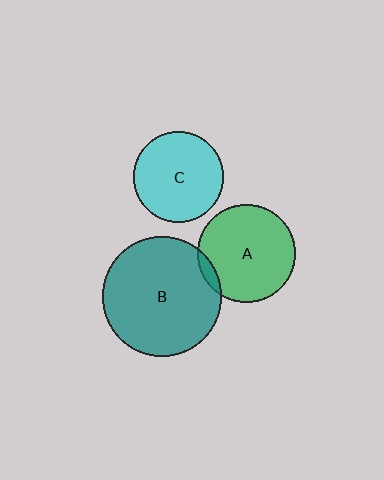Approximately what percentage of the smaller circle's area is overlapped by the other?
Approximately 5%.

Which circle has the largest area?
Circle B (teal).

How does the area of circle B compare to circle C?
Approximately 1.7 times.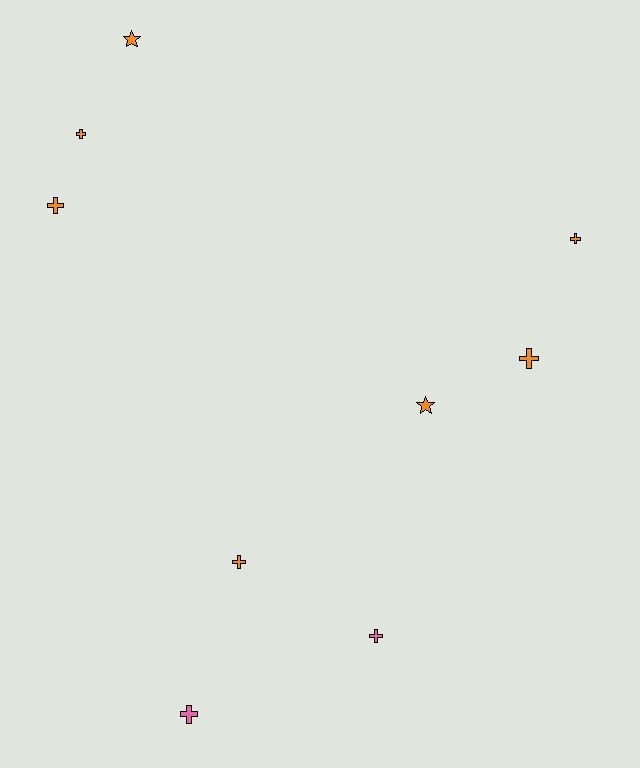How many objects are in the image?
There are 9 objects.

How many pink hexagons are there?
There are no pink hexagons.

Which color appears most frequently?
Orange, with 7 objects.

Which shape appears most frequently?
Cross, with 7 objects.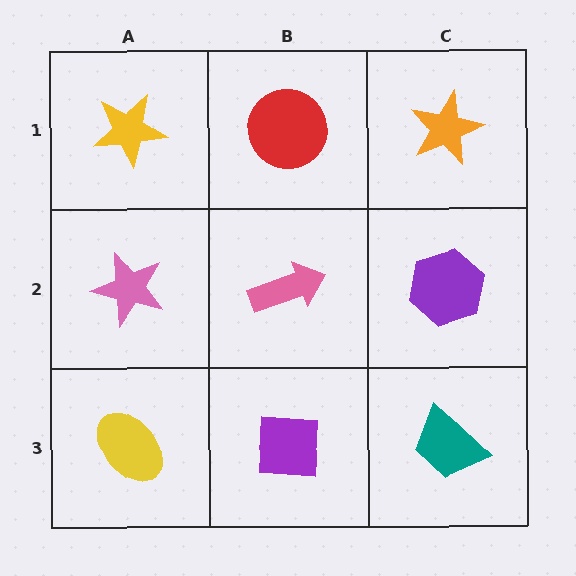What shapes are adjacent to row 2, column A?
A yellow star (row 1, column A), a yellow ellipse (row 3, column A), a pink arrow (row 2, column B).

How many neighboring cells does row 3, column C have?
2.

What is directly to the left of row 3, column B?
A yellow ellipse.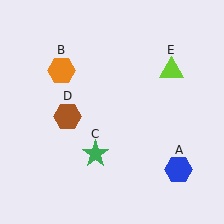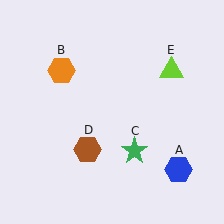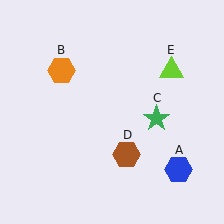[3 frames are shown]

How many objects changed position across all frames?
2 objects changed position: green star (object C), brown hexagon (object D).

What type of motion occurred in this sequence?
The green star (object C), brown hexagon (object D) rotated counterclockwise around the center of the scene.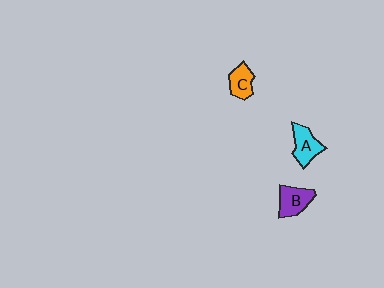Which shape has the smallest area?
Shape C (orange).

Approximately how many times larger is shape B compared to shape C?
Approximately 1.2 times.